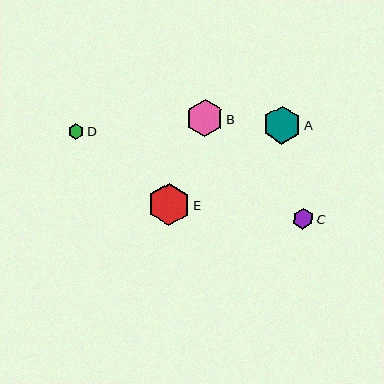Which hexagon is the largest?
Hexagon E is the largest with a size of approximately 42 pixels.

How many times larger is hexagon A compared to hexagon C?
Hexagon A is approximately 1.8 times the size of hexagon C.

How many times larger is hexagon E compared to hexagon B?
Hexagon E is approximately 1.1 times the size of hexagon B.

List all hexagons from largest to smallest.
From largest to smallest: E, A, B, C, D.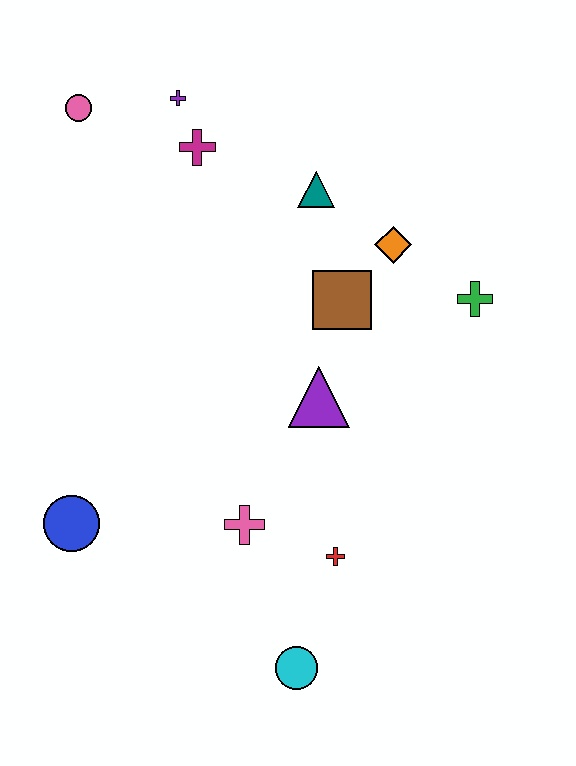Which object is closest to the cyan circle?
The red cross is closest to the cyan circle.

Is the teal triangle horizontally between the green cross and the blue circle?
Yes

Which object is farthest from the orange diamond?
The cyan circle is farthest from the orange diamond.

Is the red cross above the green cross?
No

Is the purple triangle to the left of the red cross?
Yes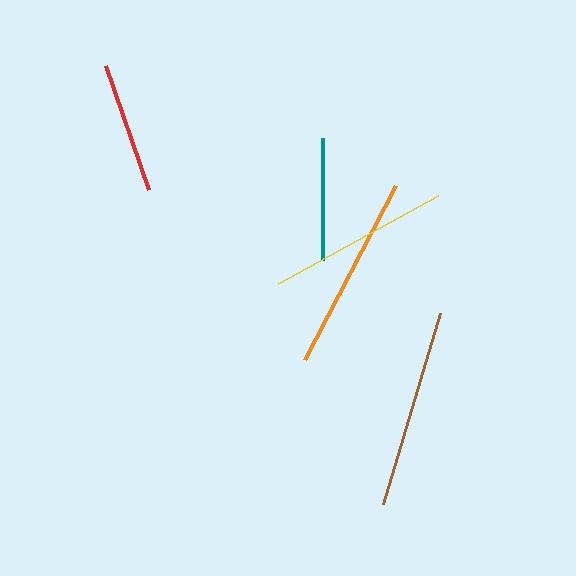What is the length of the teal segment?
The teal segment is approximately 122 pixels long.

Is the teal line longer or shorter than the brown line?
The brown line is longer than the teal line.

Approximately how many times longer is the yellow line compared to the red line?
The yellow line is approximately 1.4 times the length of the red line.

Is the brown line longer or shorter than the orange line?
The brown line is longer than the orange line.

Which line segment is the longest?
The brown line is the longest at approximately 199 pixels.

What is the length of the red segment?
The red segment is approximately 131 pixels long.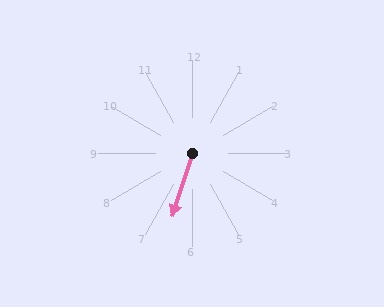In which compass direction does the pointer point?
South.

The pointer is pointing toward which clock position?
Roughly 7 o'clock.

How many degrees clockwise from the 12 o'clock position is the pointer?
Approximately 198 degrees.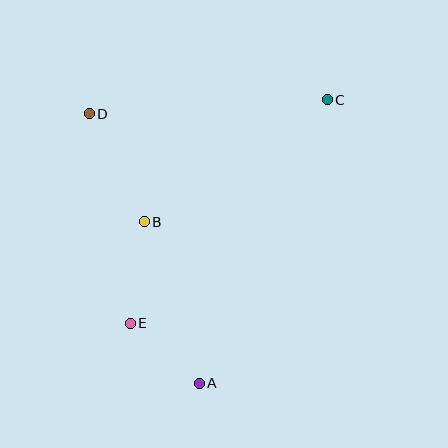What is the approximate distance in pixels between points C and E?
The distance between C and E is approximately 298 pixels.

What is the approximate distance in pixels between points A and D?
The distance between A and D is approximately 291 pixels.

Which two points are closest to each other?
Points A and E are closest to each other.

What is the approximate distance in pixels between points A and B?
The distance between A and B is approximately 171 pixels.